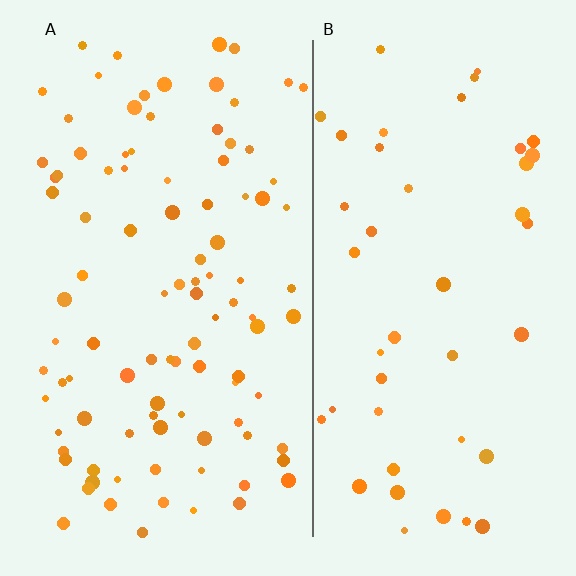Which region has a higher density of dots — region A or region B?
A (the left).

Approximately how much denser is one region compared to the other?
Approximately 2.2× — region A over region B.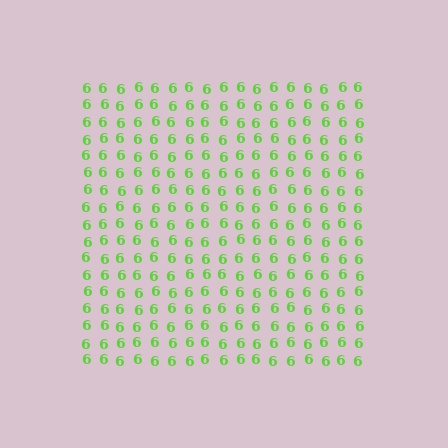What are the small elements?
The small elements are digit 6's.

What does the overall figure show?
The overall figure shows a square.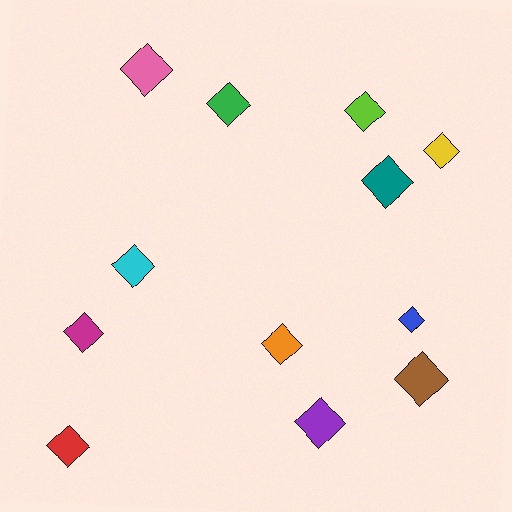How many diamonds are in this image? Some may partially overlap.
There are 12 diamonds.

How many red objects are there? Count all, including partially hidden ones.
There is 1 red object.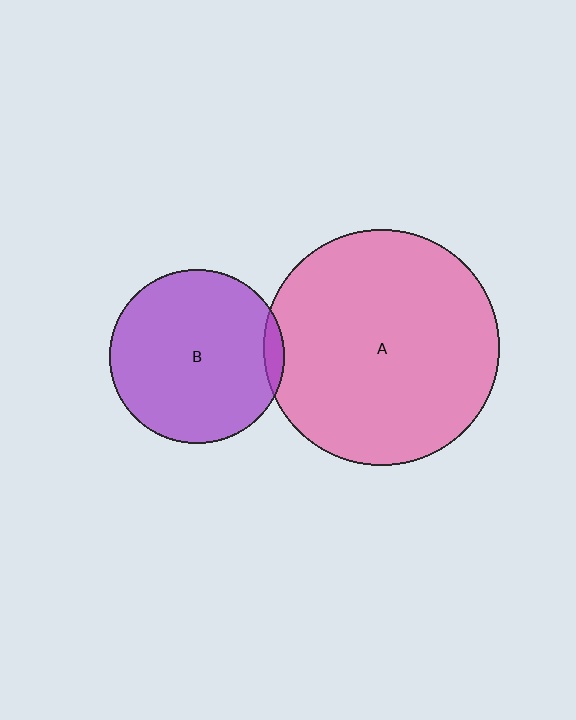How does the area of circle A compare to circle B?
Approximately 1.8 times.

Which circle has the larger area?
Circle A (pink).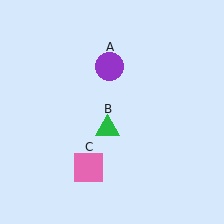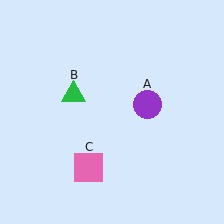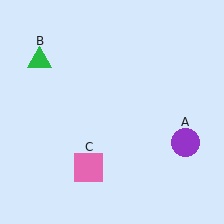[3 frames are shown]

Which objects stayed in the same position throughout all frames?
Pink square (object C) remained stationary.